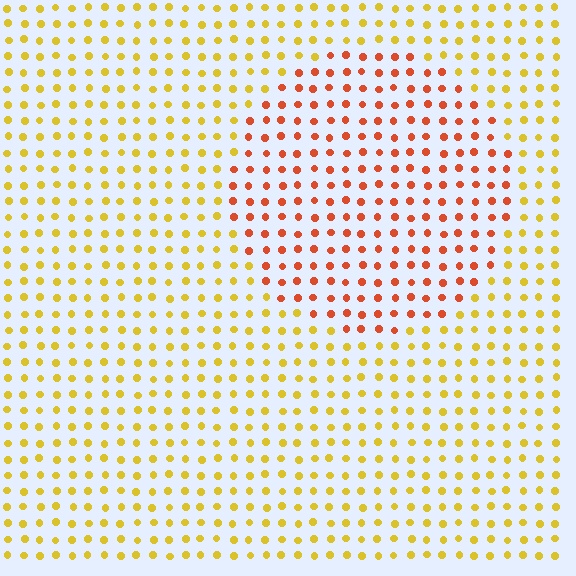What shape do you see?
I see a circle.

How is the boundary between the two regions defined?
The boundary is defined purely by a slight shift in hue (about 40 degrees). Spacing, size, and orientation are identical on both sides.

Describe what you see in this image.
The image is filled with small yellow elements in a uniform arrangement. A circle-shaped region is visible where the elements are tinted to a slightly different hue, forming a subtle color boundary.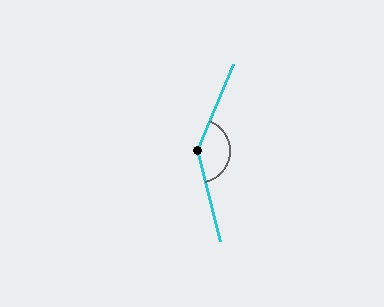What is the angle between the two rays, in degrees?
Approximately 143 degrees.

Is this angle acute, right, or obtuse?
It is obtuse.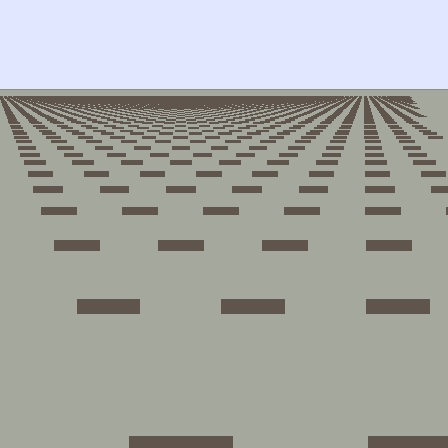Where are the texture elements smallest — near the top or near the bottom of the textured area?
Near the top.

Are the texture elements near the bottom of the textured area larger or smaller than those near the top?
Larger. Near the bottom, elements are closer to the viewer and appear at a bigger on-screen size.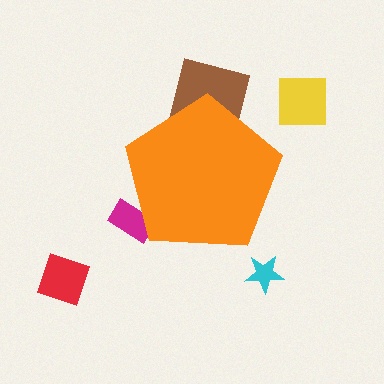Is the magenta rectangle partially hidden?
Yes, the magenta rectangle is partially hidden behind the orange pentagon.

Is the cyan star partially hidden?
No, the cyan star is fully visible.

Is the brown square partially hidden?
Yes, the brown square is partially hidden behind the orange pentagon.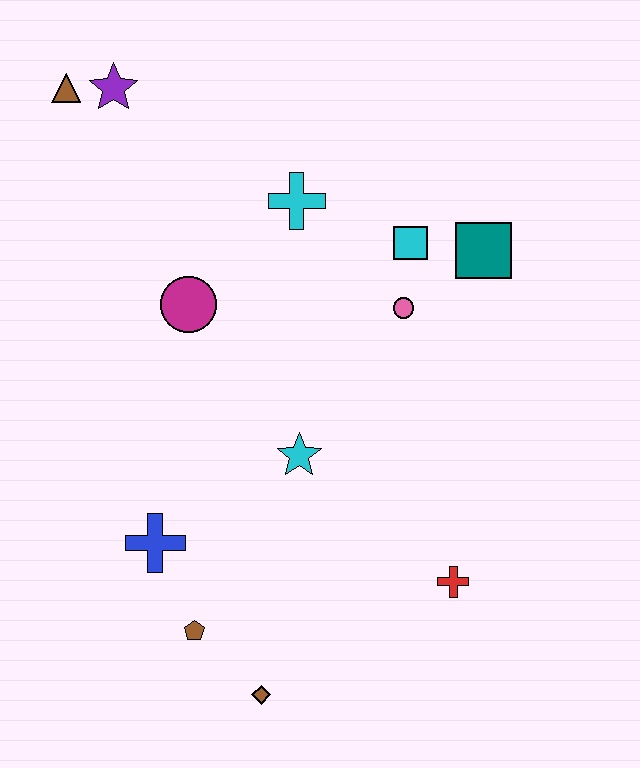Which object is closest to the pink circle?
The cyan square is closest to the pink circle.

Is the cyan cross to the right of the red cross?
No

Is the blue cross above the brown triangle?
No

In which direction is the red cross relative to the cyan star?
The red cross is to the right of the cyan star.